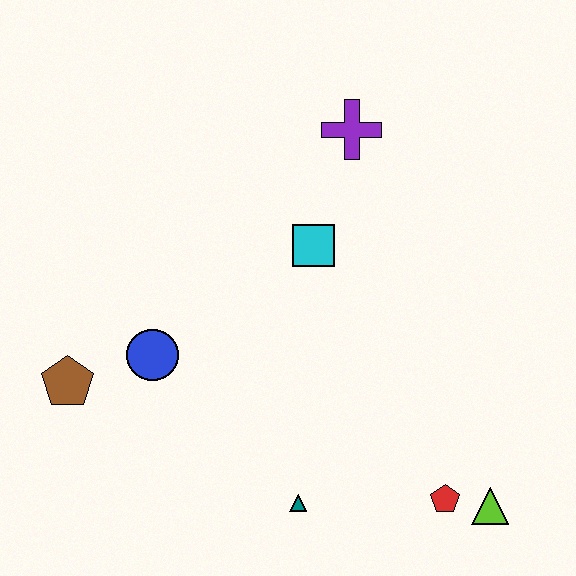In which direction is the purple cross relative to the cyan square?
The purple cross is above the cyan square.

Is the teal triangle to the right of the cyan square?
No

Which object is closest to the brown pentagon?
The blue circle is closest to the brown pentagon.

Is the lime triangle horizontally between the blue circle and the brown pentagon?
No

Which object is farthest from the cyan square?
The lime triangle is farthest from the cyan square.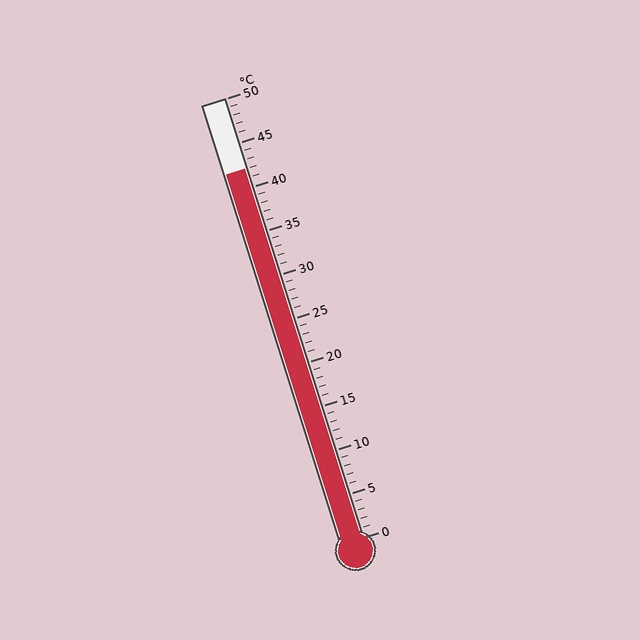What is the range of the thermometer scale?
The thermometer scale ranges from 0°C to 50°C.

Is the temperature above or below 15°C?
The temperature is above 15°C.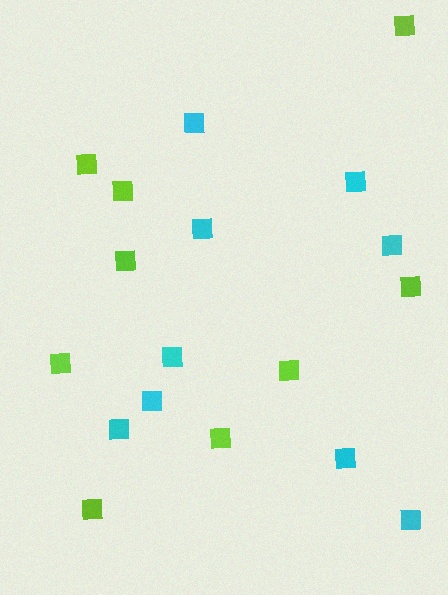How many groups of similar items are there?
There are 2 groups: one group of cyan squares (9) and one group of lime squares (9).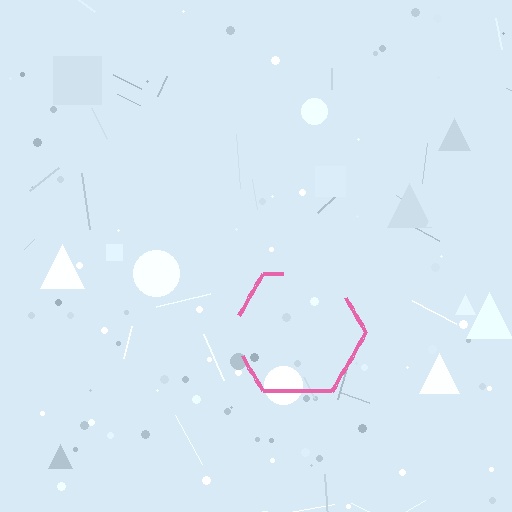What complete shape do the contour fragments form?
The contour fragments form a hexagon.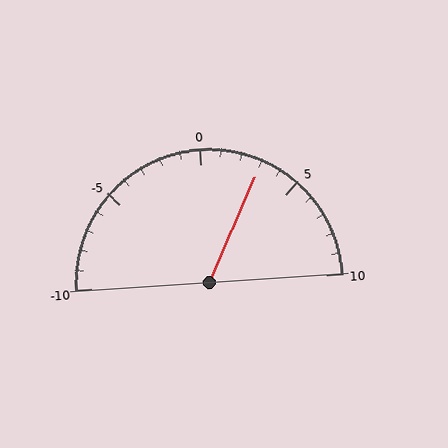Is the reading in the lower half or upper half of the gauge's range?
The reading is in the upper half of the range (-10 to 10).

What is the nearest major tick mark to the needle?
The nearest major tick mark is 5.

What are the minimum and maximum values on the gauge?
The gauge ranges from -10 to 10.